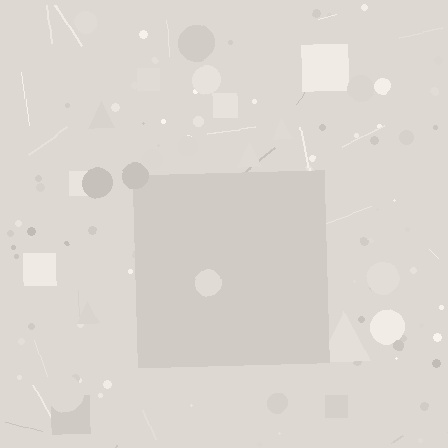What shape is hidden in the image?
A square is hidden in the image.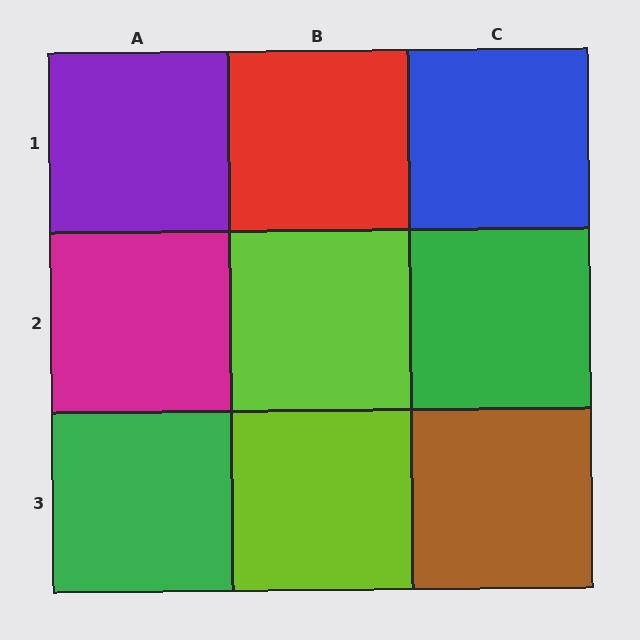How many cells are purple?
1 cell is purple.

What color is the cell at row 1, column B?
Red.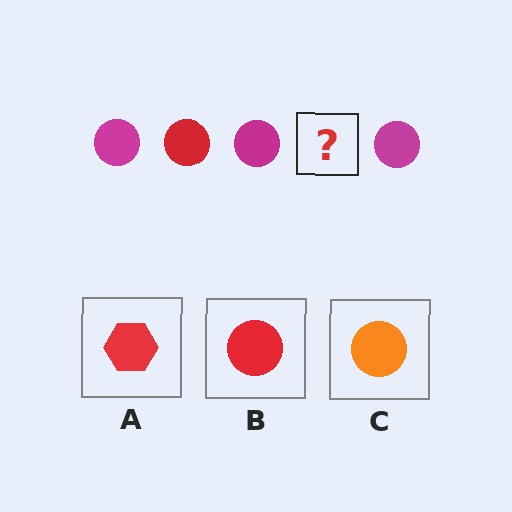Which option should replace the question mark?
Option B.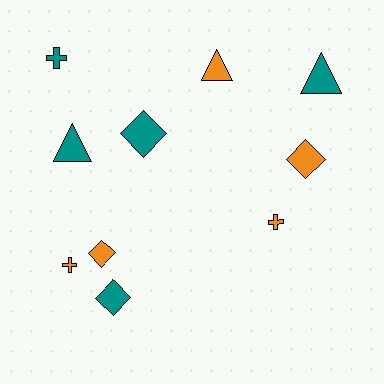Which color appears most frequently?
Teal, with 5 objects.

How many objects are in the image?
There are 10 objects.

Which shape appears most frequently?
Diamond, with 4 objects.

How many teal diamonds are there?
There are 2 teal diamonds.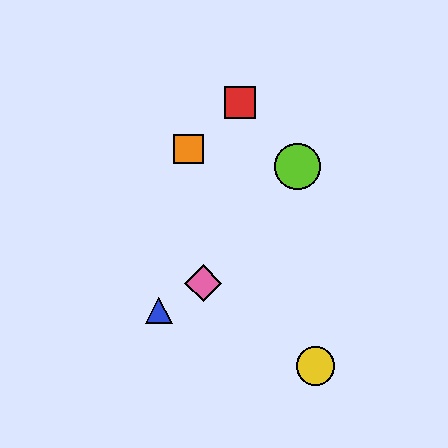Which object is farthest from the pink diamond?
The red square is farthest from the pink diamond.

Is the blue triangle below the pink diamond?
Yes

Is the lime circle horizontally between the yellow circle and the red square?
Yes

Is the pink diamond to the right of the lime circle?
No